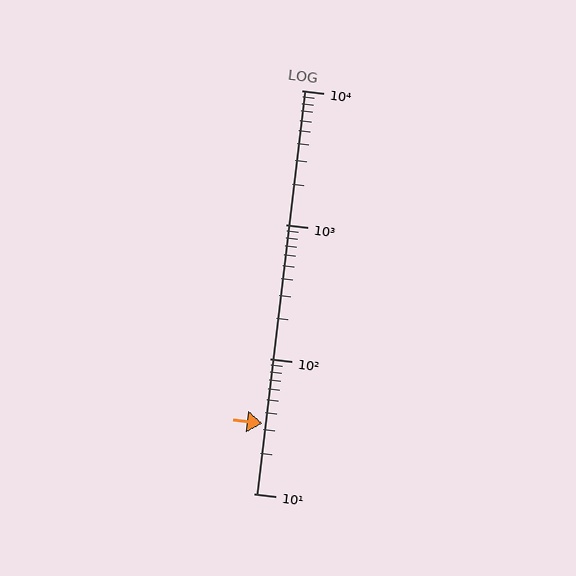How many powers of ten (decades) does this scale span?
The scale spans 3 decades, from 10 to 10000.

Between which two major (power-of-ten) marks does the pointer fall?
The pointer is between 10 and 100.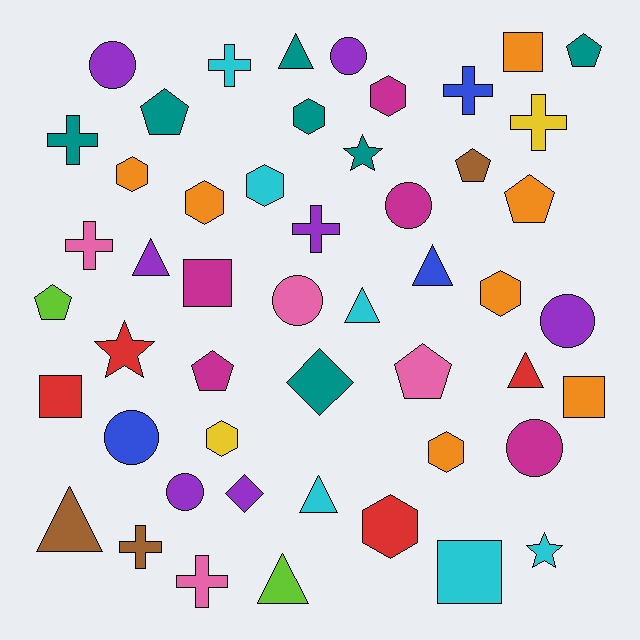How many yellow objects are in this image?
There are 2 yellow objects.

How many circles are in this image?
There are 8 circles.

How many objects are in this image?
There are 50 objects.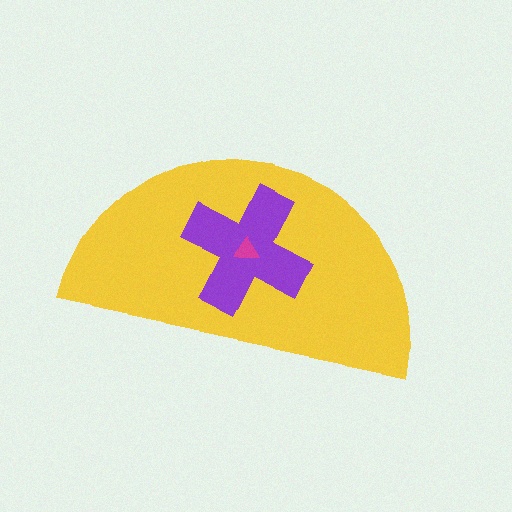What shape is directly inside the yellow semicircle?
The purple cross.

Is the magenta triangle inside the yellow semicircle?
Yes.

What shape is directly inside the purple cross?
The magenta triangle.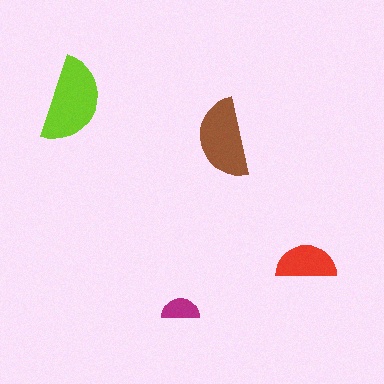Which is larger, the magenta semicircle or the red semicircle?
The red one.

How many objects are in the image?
There are 4 objects in the image.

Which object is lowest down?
The magenta semicircle is bottommost.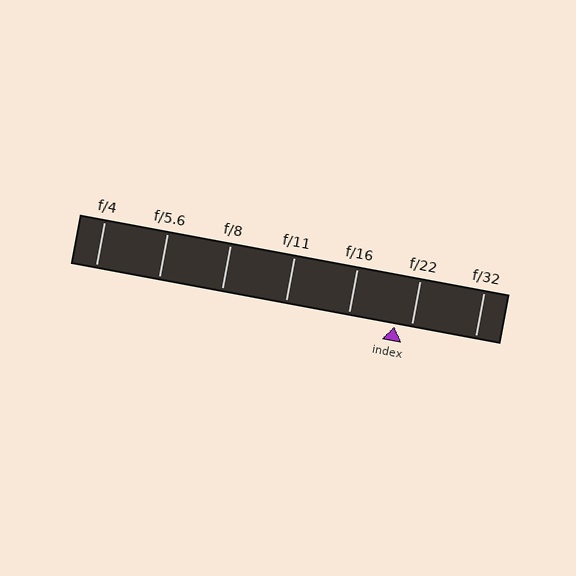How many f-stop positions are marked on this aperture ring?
There are 7 f-stop positions marked.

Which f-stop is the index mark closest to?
The index mark is closest to f/22.